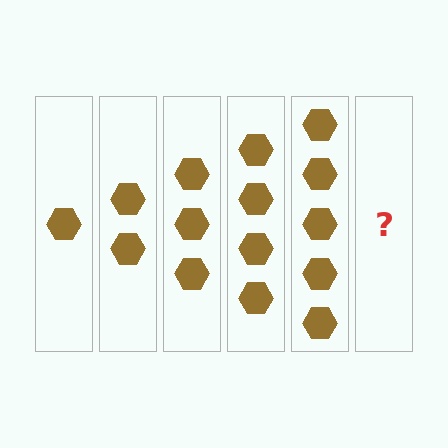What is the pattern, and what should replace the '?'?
The pattern is that each step adds one more hexagon. The '?' should be 6 hexagons.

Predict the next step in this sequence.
The next step is 6 hexagons.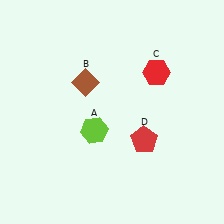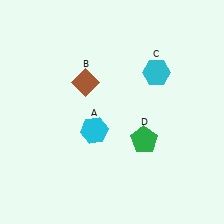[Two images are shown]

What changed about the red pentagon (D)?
In Image 1, D is red. In Image 2, it changed to green.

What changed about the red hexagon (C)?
In Image 1, C is red. In Image 2, it changed to cyan.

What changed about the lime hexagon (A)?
In Image 1, A is lime. In Image 2, it changed to cyan.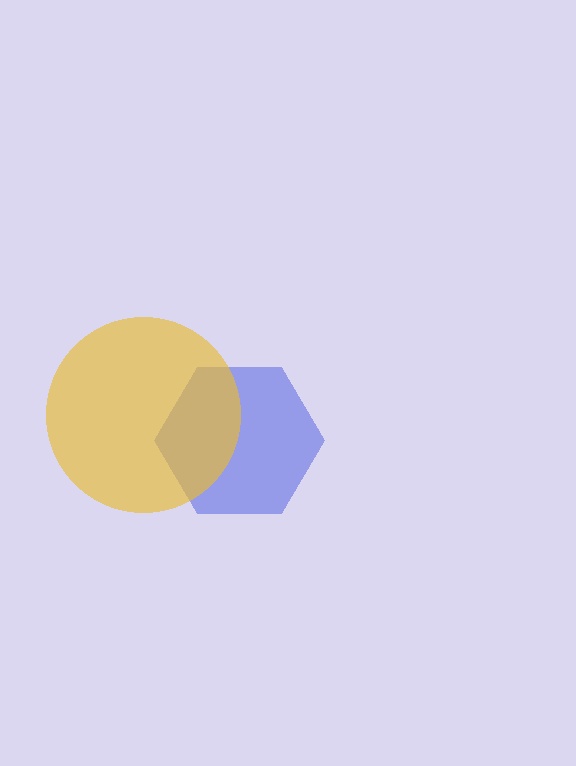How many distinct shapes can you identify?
There are 2 distinct shapes: a blue hexagon, a yellow circle.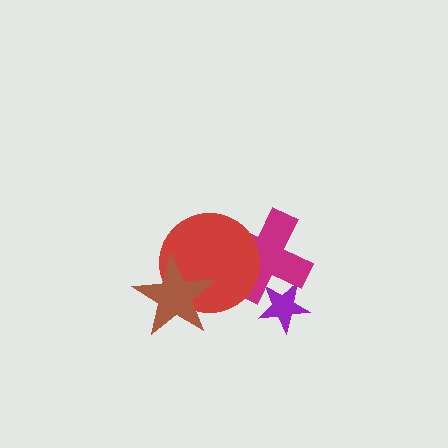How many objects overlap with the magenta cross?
2 objects overlap with the magenta cross.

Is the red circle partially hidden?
Yes, it is partially covered by another shape.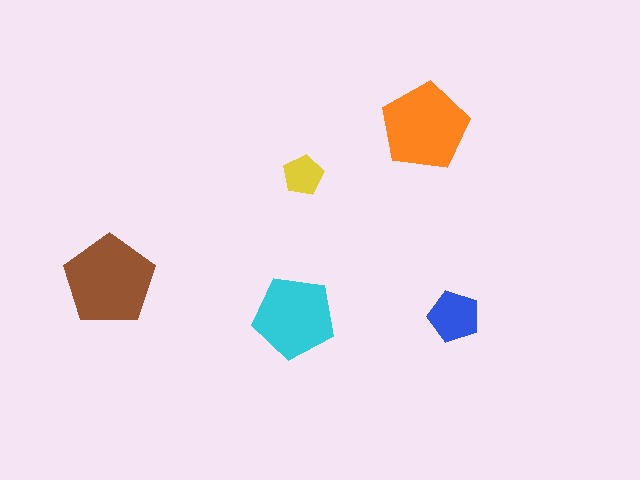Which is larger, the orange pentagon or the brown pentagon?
The brown one.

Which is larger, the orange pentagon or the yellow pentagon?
The orange one.